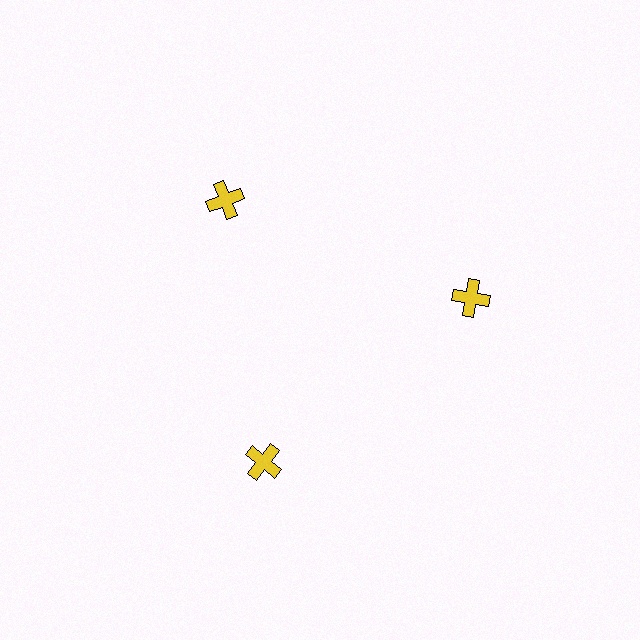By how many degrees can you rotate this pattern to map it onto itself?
The pattern maps onto itself every 120 degrees of rotation.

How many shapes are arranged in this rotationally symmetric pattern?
There are 3 shapes, arranged in 3 groups of 1.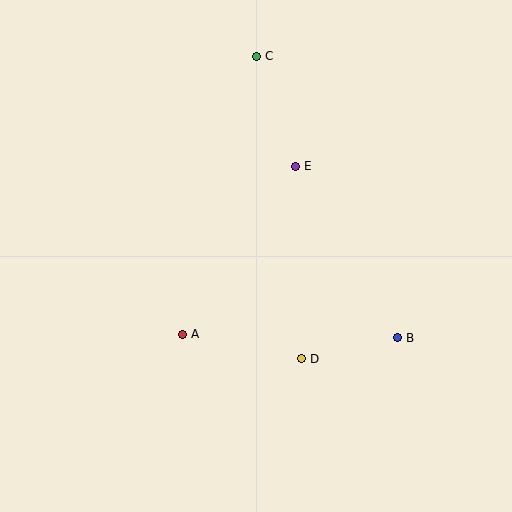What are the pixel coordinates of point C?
Point C is at (257, 56).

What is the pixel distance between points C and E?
The distance between C and E is 117 pixels.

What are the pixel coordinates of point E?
Point E is at (296, 166).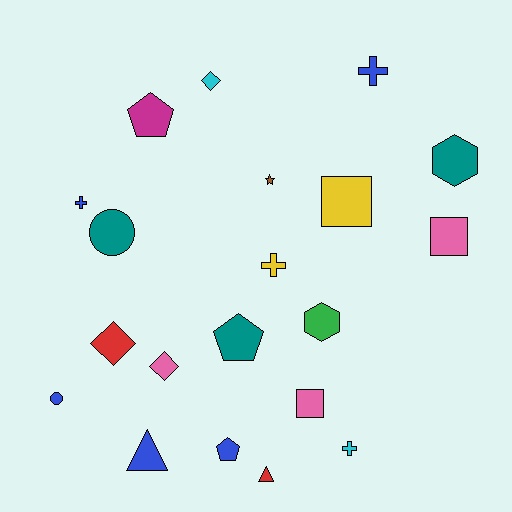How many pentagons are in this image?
There are 3 pentagons.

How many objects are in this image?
There are 20 objects.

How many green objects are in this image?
There is 1 green object.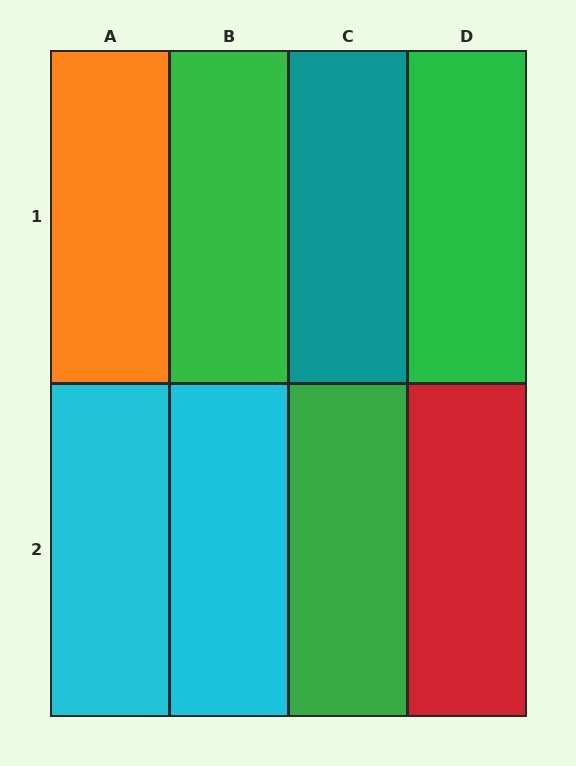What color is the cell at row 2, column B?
Cyan.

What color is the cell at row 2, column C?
Green.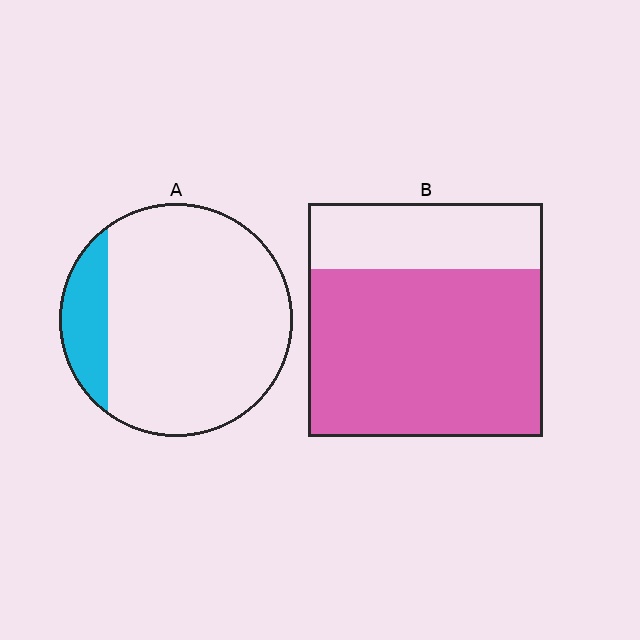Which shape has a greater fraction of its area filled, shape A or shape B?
Shape B.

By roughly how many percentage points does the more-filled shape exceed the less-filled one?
By roughly 55 percentage points (B over A).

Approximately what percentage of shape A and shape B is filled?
A is approximately 15% and B is approximately 70%.